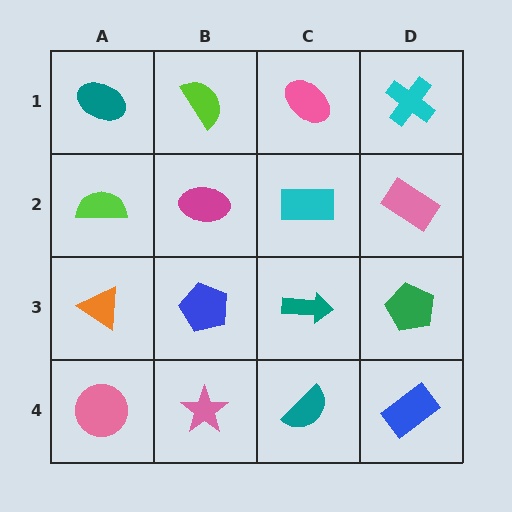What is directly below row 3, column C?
A teal semicircle.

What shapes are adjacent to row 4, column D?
A green pentagon (row 3, column D), a teal semicircle (row 4, column C).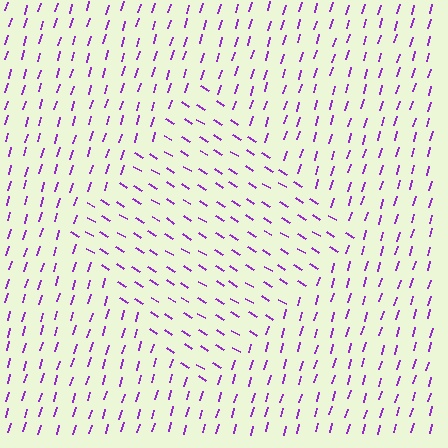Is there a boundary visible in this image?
Yes, there is a texture boundary formed by a change in line orientation.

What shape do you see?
I see a diamond.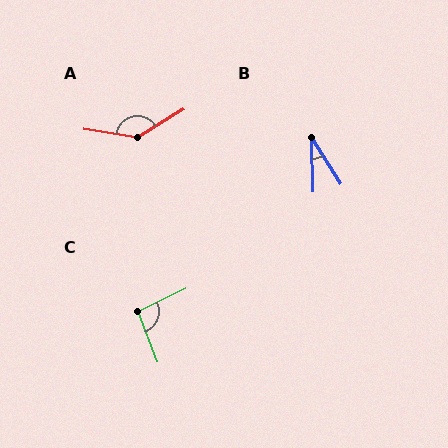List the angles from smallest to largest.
B (31°), C (95°), A (140°).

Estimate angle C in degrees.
Approximately 95 degrees.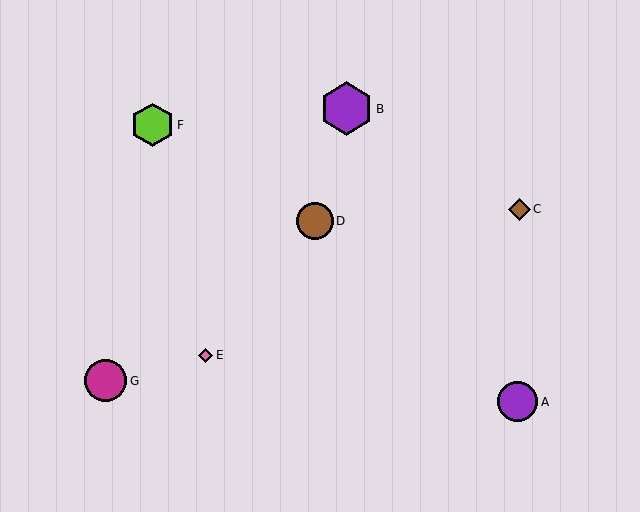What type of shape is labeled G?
Shape G is a magenta circle.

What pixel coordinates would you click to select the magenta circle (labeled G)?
Click at (106, 381) to select the magenta circle G.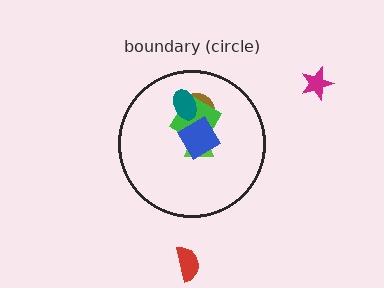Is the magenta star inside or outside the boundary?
Outside.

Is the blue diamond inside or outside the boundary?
Inside.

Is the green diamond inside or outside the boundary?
Inside.